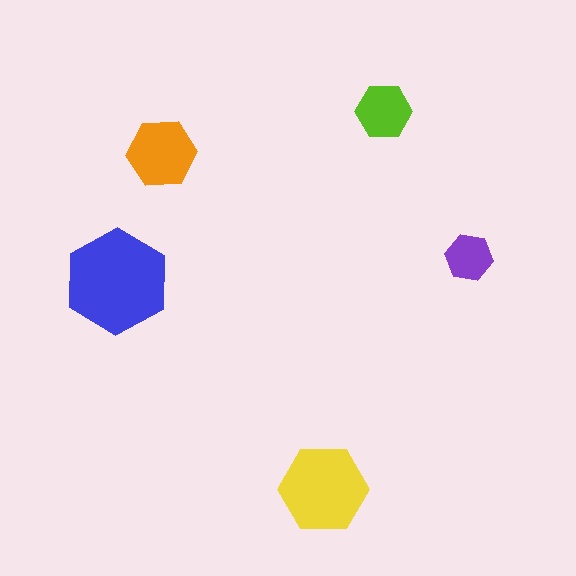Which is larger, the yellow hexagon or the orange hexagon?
The yellow one.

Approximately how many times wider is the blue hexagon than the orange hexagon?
About 1.5 times wider.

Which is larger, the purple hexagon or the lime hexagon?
The lime one.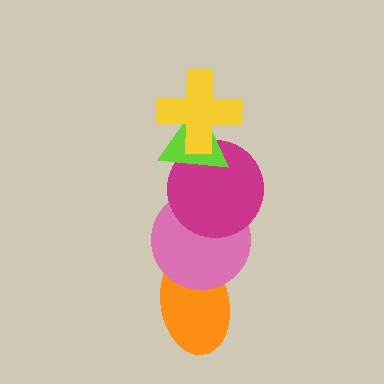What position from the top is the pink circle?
The pink circle is 4th from the top.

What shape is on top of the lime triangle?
The yellow cross is on top of the lime triangle.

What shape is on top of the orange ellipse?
The pink circle is on top of the orange ellipse.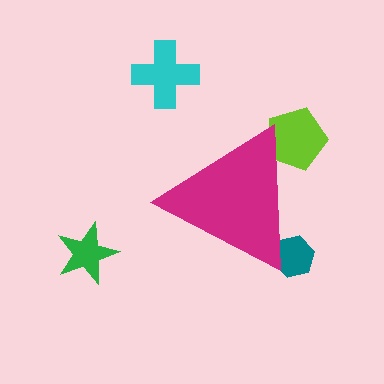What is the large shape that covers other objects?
A magenta triangle.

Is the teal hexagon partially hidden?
Yes, the teal hexagon is partially hidden behind the magenta triangle.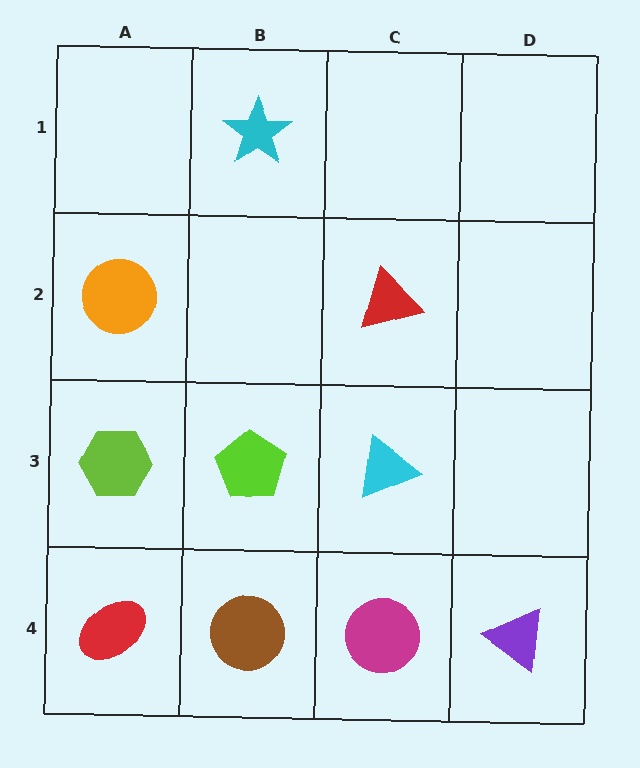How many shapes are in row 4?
4 shapes.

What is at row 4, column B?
A brown circle.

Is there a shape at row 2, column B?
No, that cell is empty.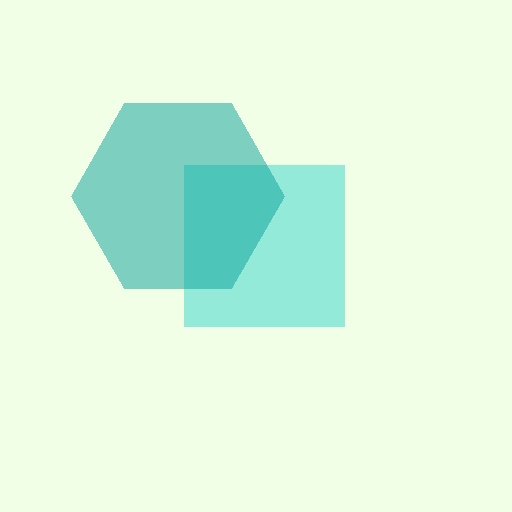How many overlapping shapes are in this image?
There are 2 overlapping shapes in the image.